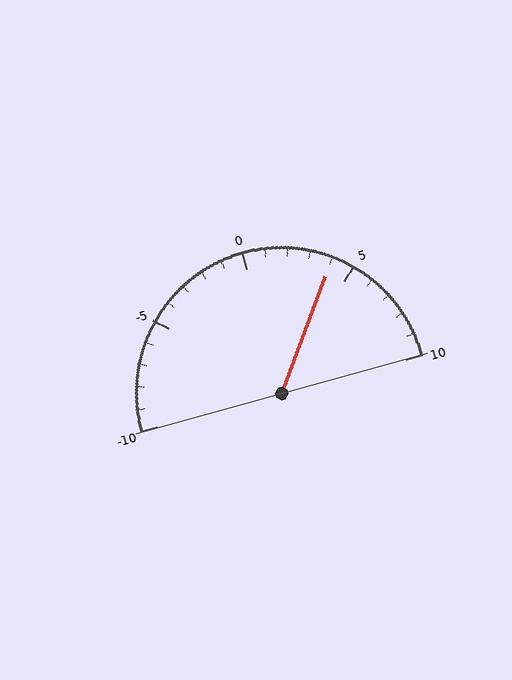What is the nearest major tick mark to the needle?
The nearest major tick mark is 5.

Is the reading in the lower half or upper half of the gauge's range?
The reading is in the upper half of the range (-10 to 10).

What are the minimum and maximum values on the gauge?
The gauge ranges from -10 to 10.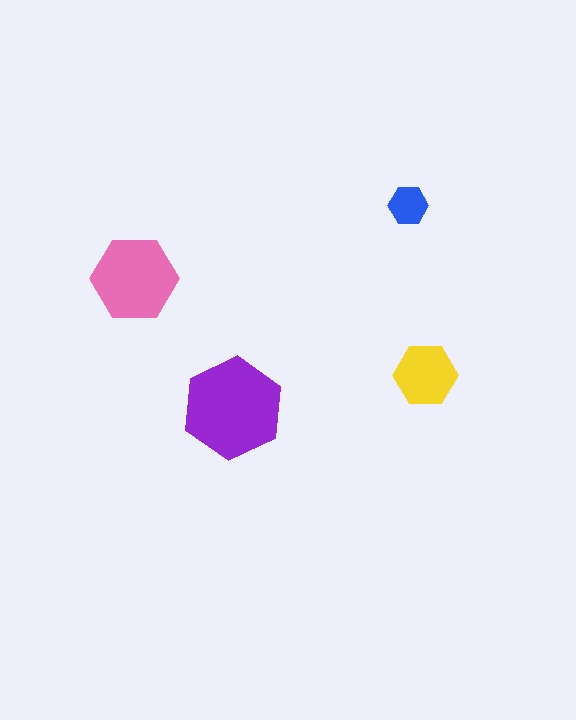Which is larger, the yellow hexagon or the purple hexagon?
The purple one.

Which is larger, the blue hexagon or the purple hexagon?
The purple one.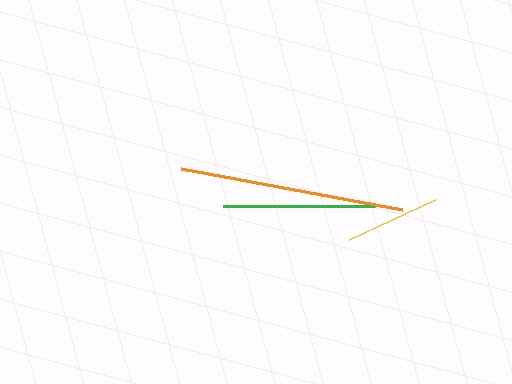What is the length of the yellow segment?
The yellow segment is approximately 94 pixels long.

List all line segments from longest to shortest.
From longest to shortest: orange, green, yellow.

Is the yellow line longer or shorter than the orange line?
The orange line is longer than the yellow line.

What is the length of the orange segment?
The orange segment is approximately 225 pixels long.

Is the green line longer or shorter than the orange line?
The orange line is longer than the green line.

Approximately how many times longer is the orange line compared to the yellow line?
The orange line is approximately 2.4 times the length of the yellow line.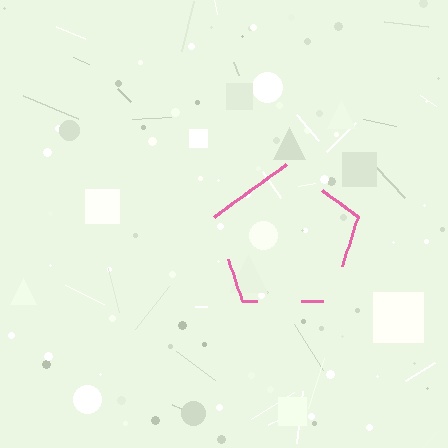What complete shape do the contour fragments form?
The contour fragments form a pentagon.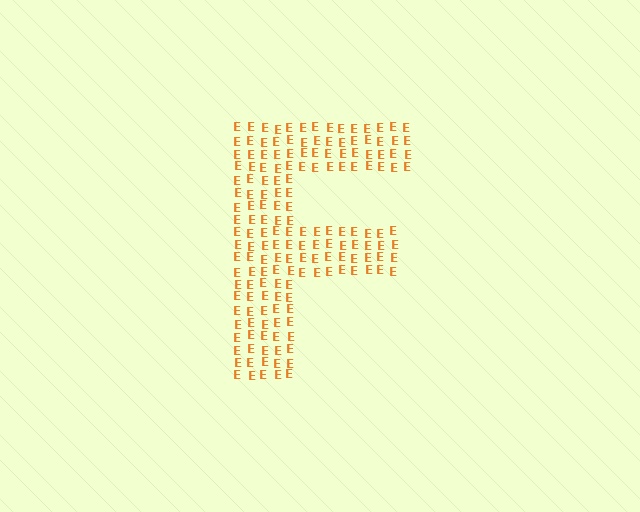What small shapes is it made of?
It is made of small letter E's.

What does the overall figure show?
The overall figure shows the letter F.